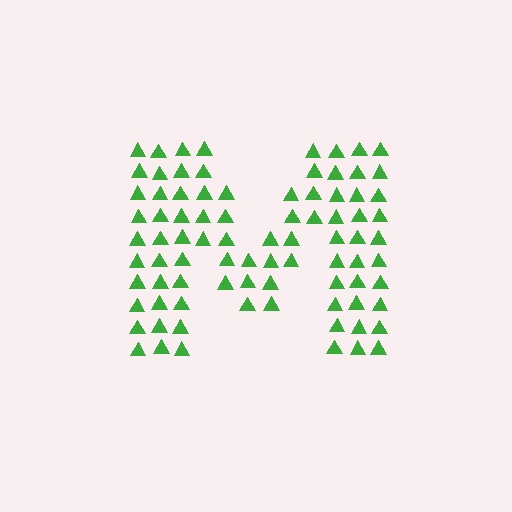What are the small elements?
The small elements are triangles.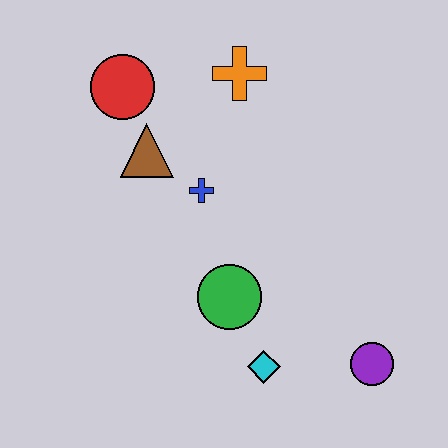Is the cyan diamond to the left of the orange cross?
No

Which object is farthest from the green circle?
The red circle is farthest from the green circle.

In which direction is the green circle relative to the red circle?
The green circle is below the red circle.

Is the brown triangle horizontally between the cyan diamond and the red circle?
Yes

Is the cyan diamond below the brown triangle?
Yes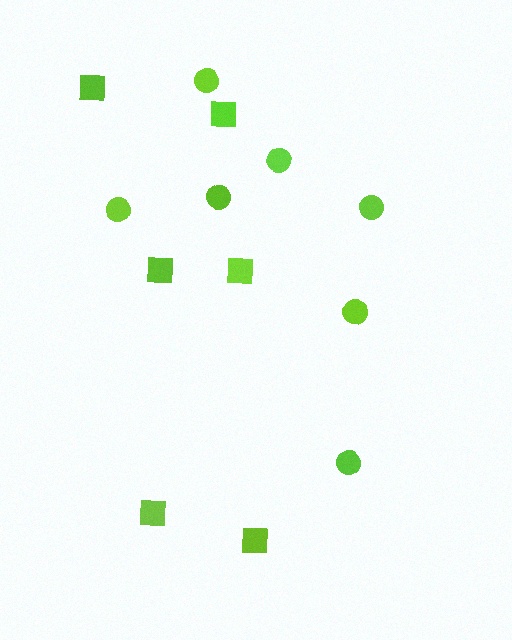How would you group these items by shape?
There are 2 groups: one group of squares (6) and one group of circles (7).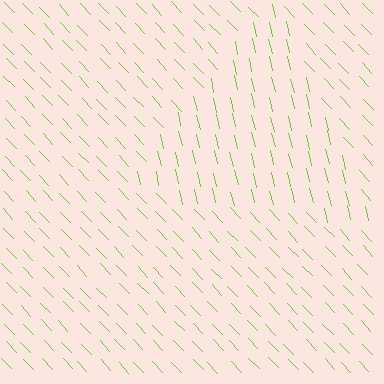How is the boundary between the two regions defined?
The boundary is defined purely by a change in line orientation (approximately 31 degrees difference). All lines are the same color and thickness.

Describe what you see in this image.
The image is filled with small lime line segments. A triangle region in the image has lines oriented differently from the surrounding lines, creating a visible texture boundary.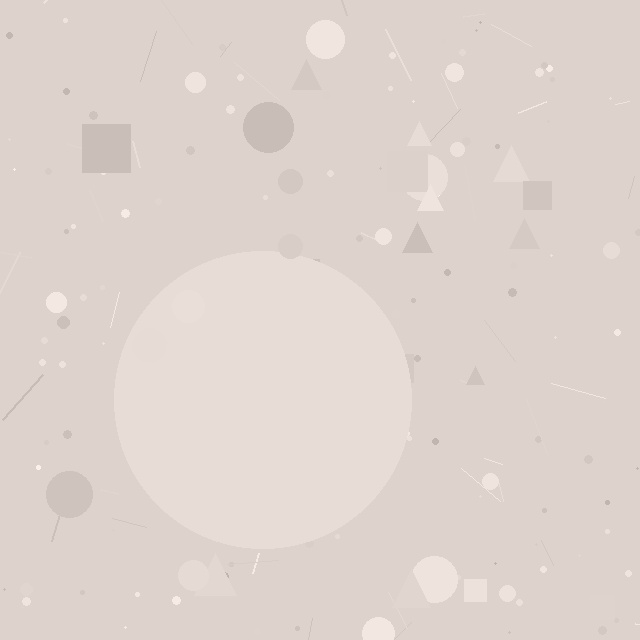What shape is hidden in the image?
A circle is hidden in the image.